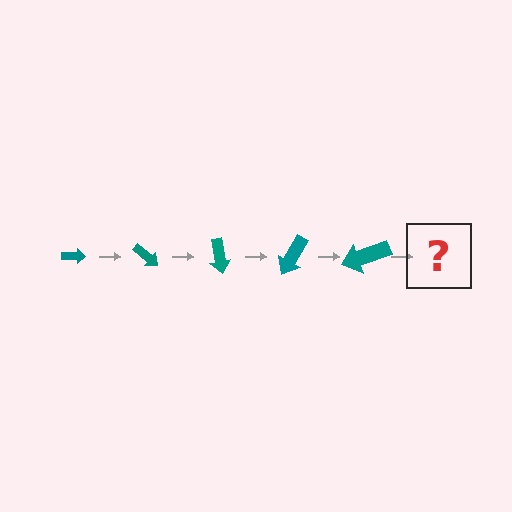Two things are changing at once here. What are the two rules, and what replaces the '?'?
The two rules are that the arrow grows larger each step and it rotates 40 degrees each step. The '?' should be an arrow, larger than the previous one and rotated 200 degrees from the start.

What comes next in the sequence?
The next element should be an arrow, larger than the previous one and rotated 200 degrees from the start.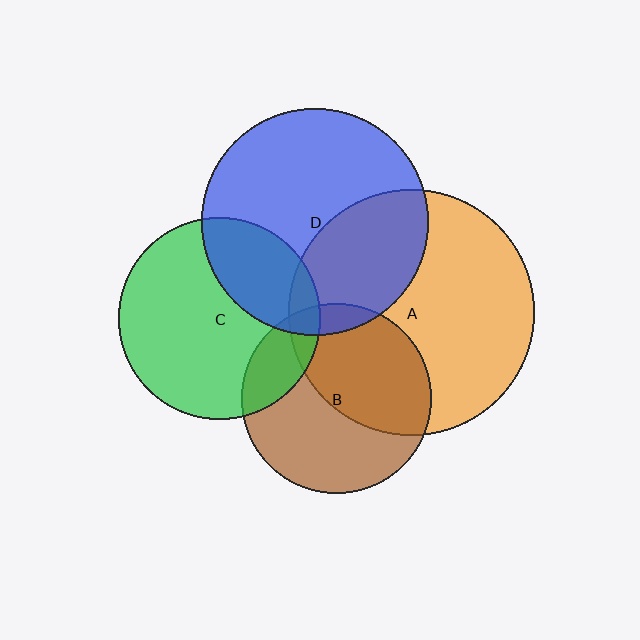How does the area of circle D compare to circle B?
Approximately 1.4 times.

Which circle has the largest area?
Circle A (orange).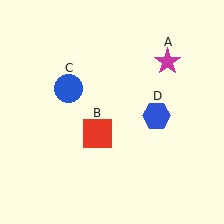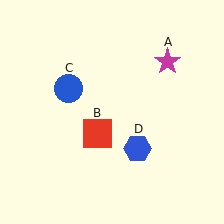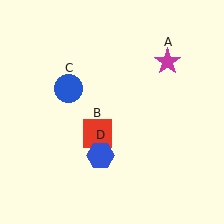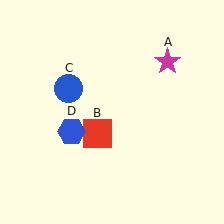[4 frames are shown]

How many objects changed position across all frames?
1 object changed position: blue hexagon (object D).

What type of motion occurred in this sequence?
The blue hexagon (object D) rotated clockwise around the center of the scene.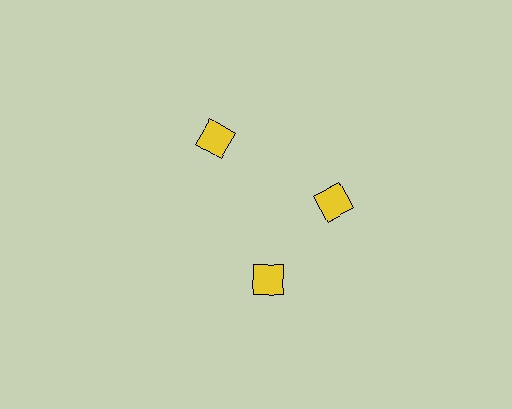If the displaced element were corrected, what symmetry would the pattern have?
It would have 3-fold rotational symmetry — the pattern would map onto itself every 120 degrees.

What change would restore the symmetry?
The symmetry would be restored by rotating it back into even spacing with its neighbors so that all 3 squares sit at equal angles and equal distance from the center.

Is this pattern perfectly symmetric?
No. The 3 yellow squares are arranged in a ring, but one element near the 7 o'clock position is rotated out of alignment along the ring, breaking the 3-fold rotational symmetry.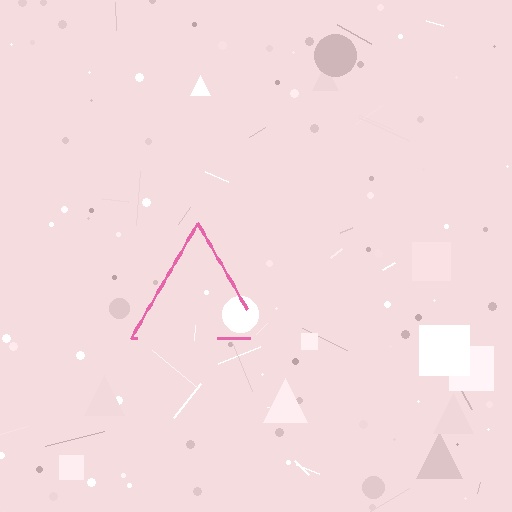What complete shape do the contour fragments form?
The contour fragments form a triangle.